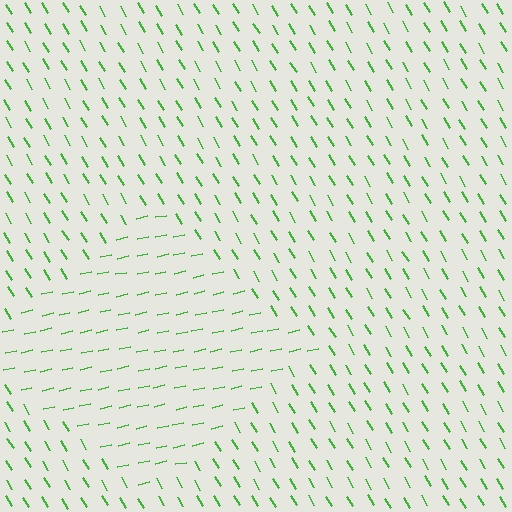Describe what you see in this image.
The image is filled with small green line segments. A diamond region in the image has lines oriented differently from the surrounding lines, creating a visible texture boundary.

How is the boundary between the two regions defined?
The boundary is defined purely by a change in line orientation (approximately 71 degrees difference). All lines are the same color and thickness.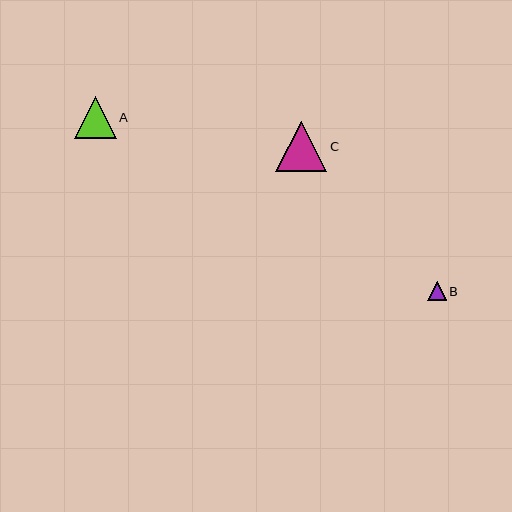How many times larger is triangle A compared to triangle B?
Triangle A is approximately 2.3 times the size of triangle B.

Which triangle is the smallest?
Triangle B is the smallest with a size of approximately 19 pixels.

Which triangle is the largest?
Triangle C is the largest with a size of approximately 51 pixels.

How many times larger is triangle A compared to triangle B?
Triangle A is approximately 2.3 times the size of triangle B.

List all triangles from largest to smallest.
From largest to smallest: C, A, B.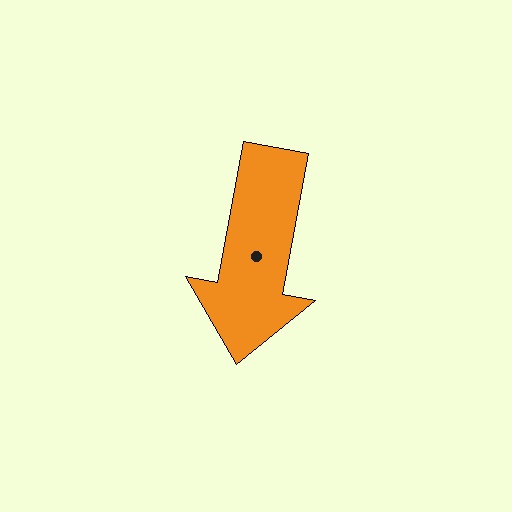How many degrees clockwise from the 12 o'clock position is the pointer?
Approximately 190 degrees.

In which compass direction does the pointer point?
South.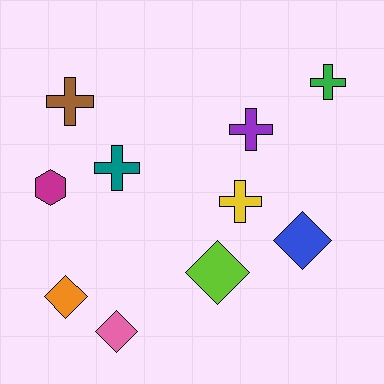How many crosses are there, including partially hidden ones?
There are 5 crosses.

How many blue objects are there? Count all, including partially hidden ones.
There is 1 blue object.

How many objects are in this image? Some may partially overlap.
There are 10 objects.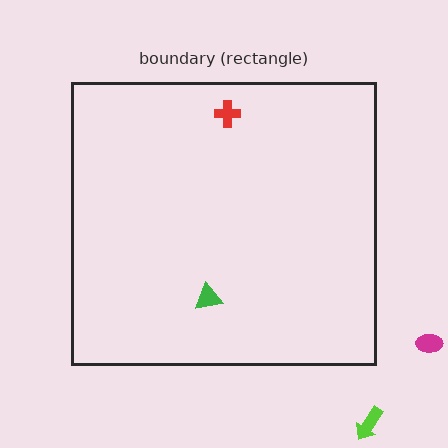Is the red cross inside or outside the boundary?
Inside.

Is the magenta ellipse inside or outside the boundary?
Outside.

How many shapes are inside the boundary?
2 inside, 2 outside.